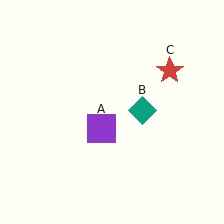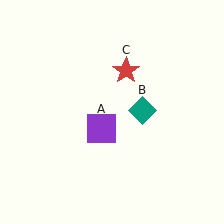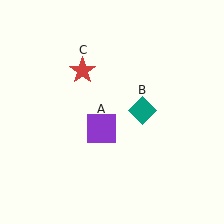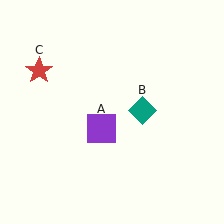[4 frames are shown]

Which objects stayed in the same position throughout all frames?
Purple square (object A) and teal diamond (object B) remained stationary.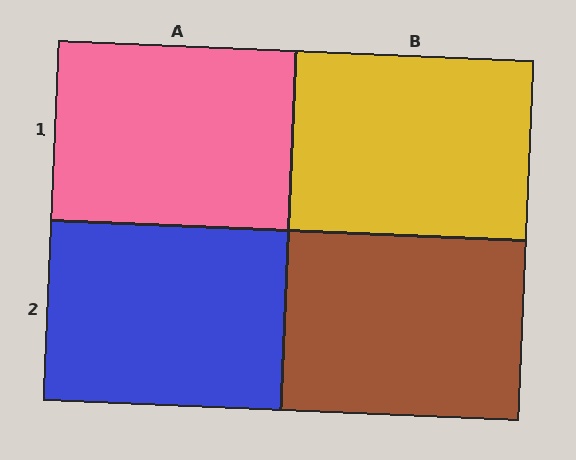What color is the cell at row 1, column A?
Pink.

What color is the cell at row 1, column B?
Yellow.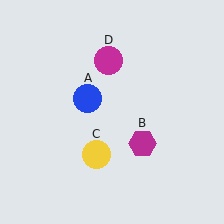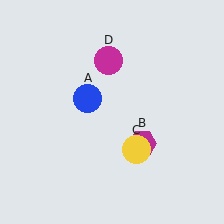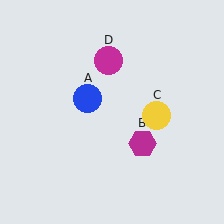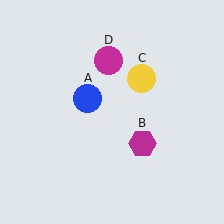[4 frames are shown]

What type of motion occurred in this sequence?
The yellow circle (object C) rotated counterclockwise around the center of the scene.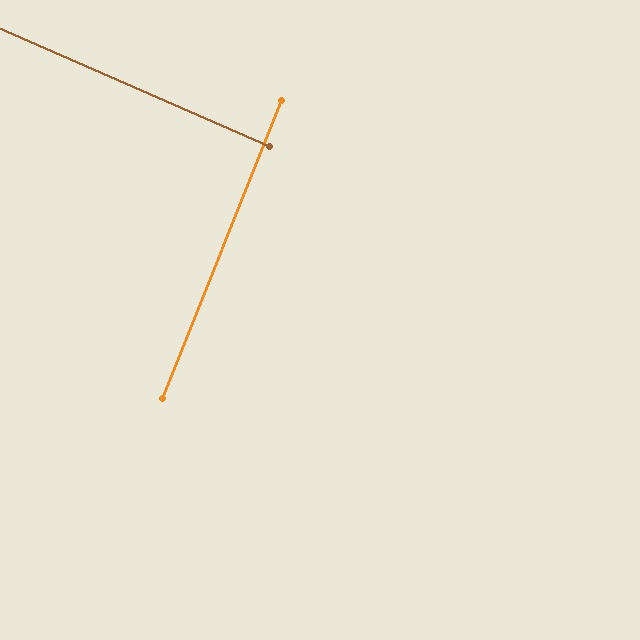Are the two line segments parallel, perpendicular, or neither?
Perpendicular — they meet at approximately 88°.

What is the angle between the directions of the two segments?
Approximately 88 degrees.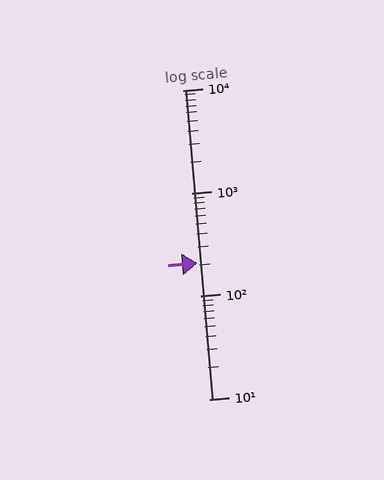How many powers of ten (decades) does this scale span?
The scale spans 3 decades, from 10 to 10000.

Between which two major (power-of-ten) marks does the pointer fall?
The pointer is between 100 and 1000.